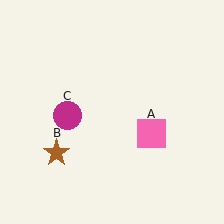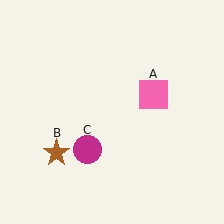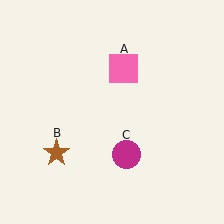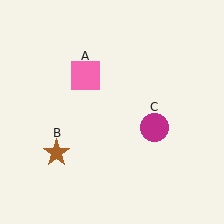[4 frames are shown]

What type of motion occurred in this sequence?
The pink square (object A), magenta circle (object C) rotated counterclockwise around the center of the scene.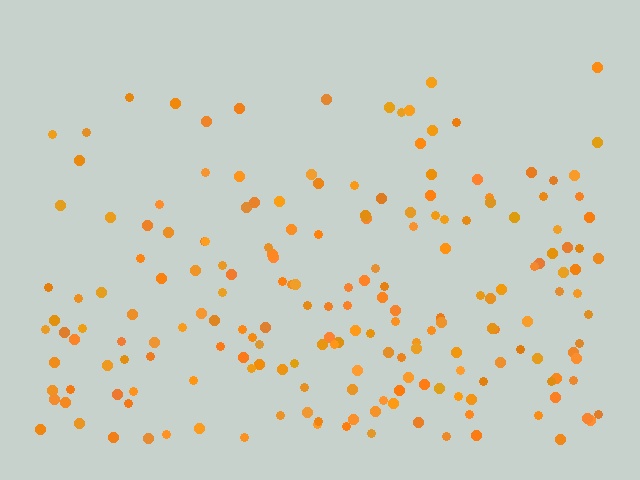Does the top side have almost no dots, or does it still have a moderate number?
Still a moderate number, just noticeably fewer than the bottom.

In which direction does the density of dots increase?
From top to bottom, with the bottom side densest.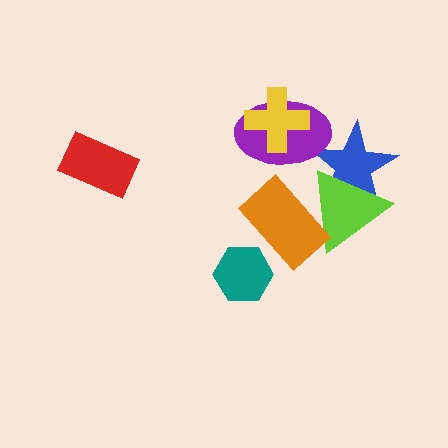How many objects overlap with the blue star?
2 objects overlap with the blue star.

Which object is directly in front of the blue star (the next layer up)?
The lime triangle is directly in front of the blue star.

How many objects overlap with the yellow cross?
1 object overlaps with the yellow cross.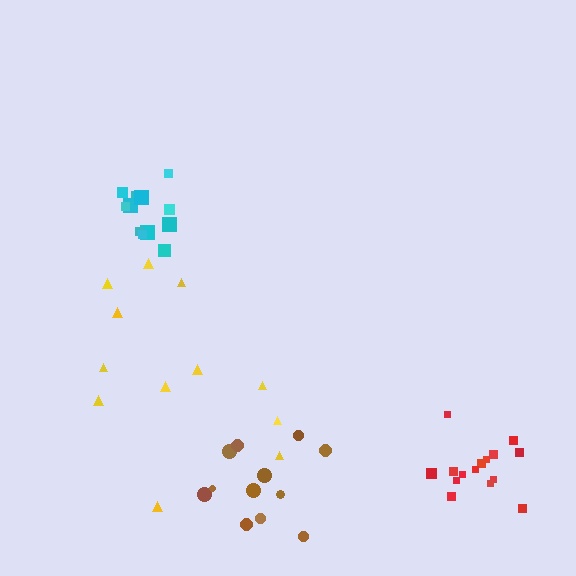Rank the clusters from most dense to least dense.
cyan, red, brown, yellow.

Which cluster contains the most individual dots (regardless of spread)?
Red (16).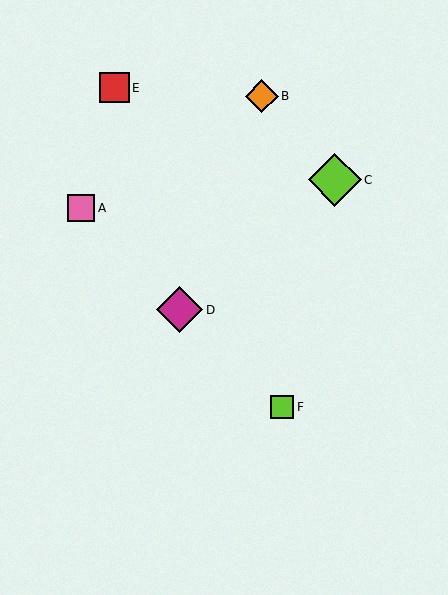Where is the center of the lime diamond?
The center of the lime diamond is at (335, 180).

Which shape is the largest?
The lime diamond (labeled C) is the largest.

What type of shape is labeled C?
Shape C is a lime diamond.